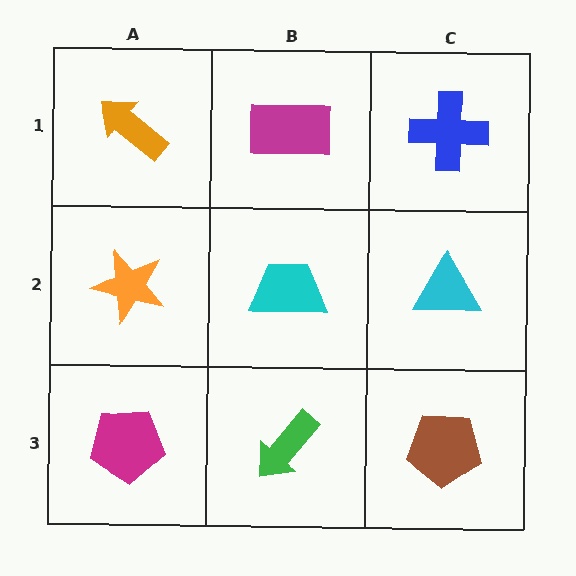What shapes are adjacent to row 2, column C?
A blue cross (row 1, column C), a brown pentagon (row 3, column C), a cyan trapezoid (row 2, column B).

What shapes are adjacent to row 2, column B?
A magenta rectangle (row 1, column B), a green arrow (row 3, column B), an orange star (row 2, column A), a cyan triangle (row 2, column C).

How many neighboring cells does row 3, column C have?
2.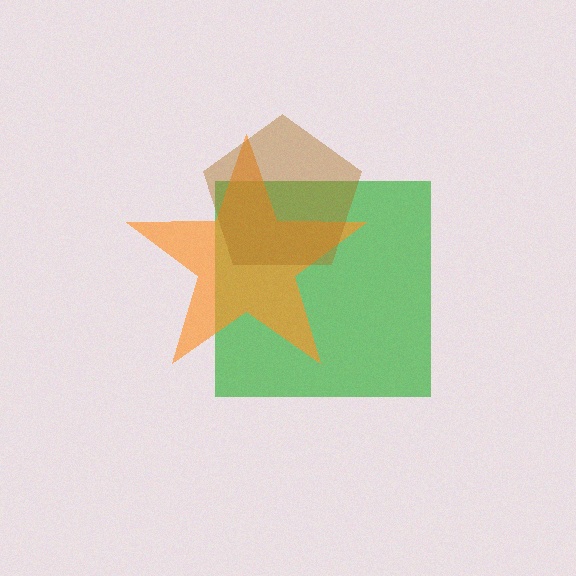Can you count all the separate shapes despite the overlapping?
Yes, there are 3 separate shapes.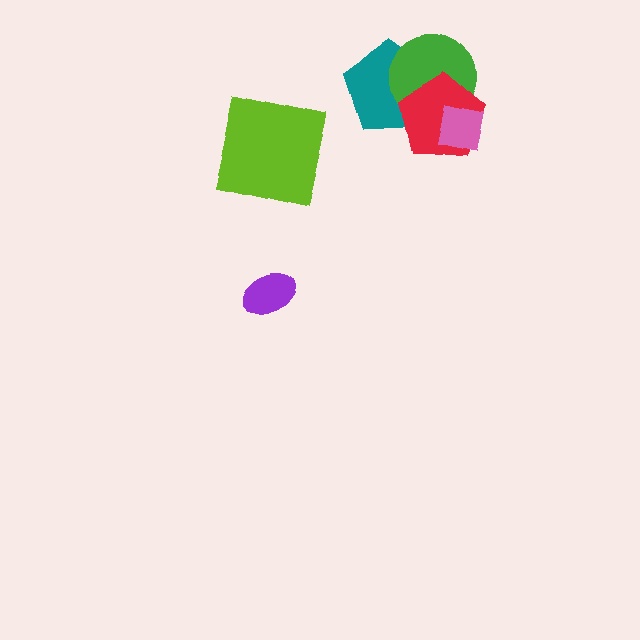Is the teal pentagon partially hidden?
Yes, it is partially covered by another shape.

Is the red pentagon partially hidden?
Yes, it is partially covered by another shape.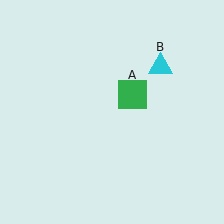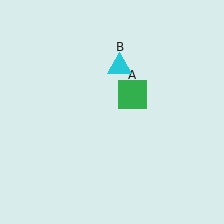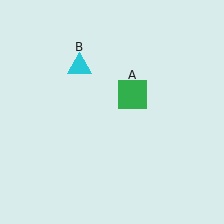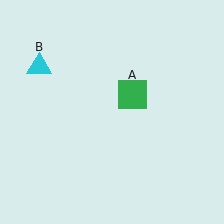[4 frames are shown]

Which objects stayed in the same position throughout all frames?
Green square (object A) remained stationary.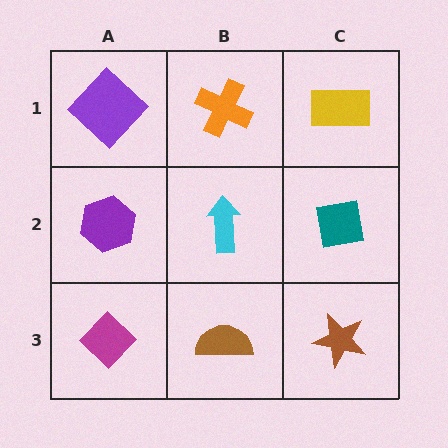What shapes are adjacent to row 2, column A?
A purple diamond (row 1, column A), a magenta diamond (row 3, column A), a cyan arrow (row 2, column B).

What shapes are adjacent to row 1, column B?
A cyan arrow (row 2, column B), a purple diamond (row 1, column A), a yellow rectangle (row 1, column C).